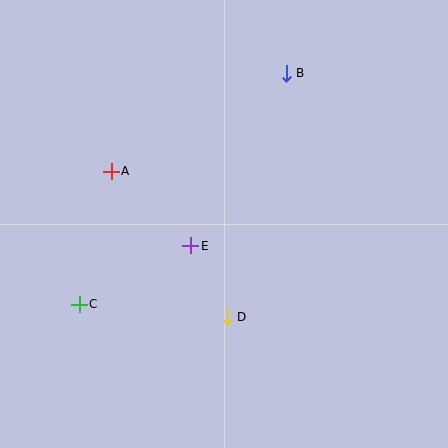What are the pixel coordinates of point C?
Point C is at (79, 304).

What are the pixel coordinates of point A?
Point A is at (111, 171).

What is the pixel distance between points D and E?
The distance between D and E is 80 pixels.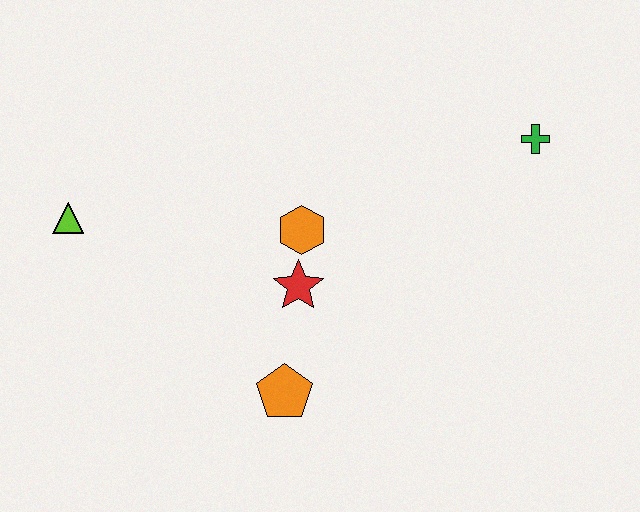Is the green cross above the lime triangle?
Yes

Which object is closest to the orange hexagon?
The red star is closest to the orange hexagon.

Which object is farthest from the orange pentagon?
The green cross is farthest from the orange pentagon.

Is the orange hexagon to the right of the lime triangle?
Yes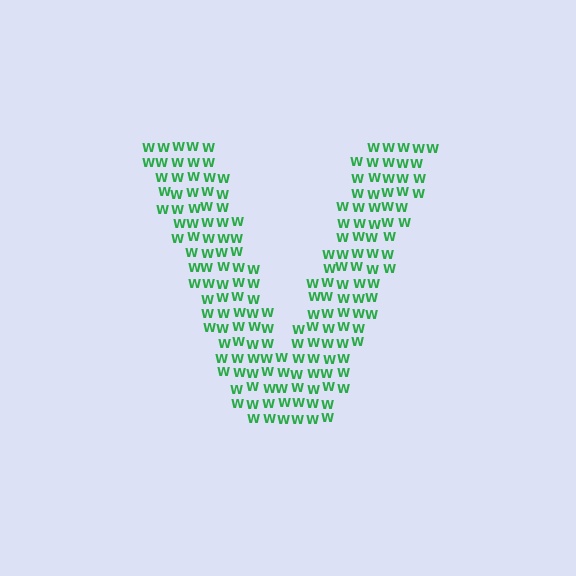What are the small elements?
The small elements are letter W's.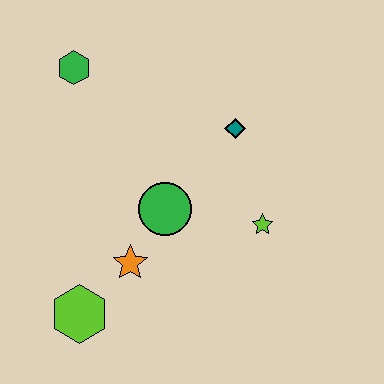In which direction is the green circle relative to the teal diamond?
The green circle is below the teal diamond.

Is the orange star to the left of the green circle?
Yes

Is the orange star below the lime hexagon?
No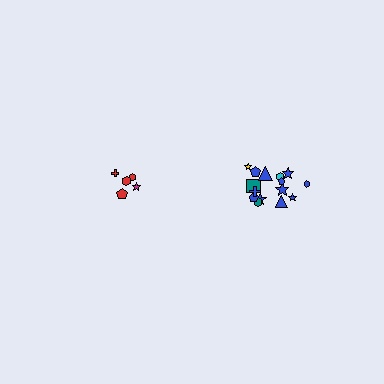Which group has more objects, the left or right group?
The right group.